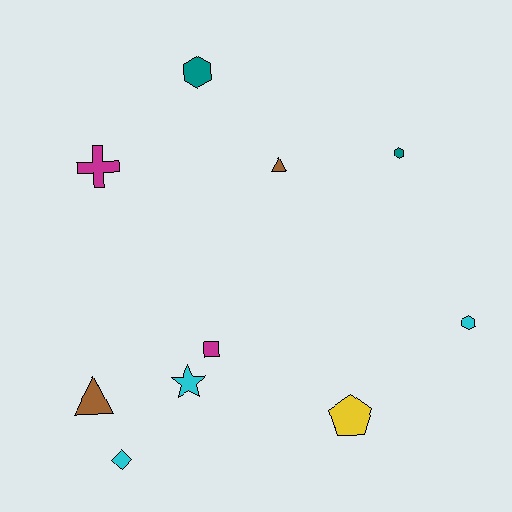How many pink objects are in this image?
There are no pink objects.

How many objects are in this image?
There are 10 objects.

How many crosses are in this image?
There is 1 cross.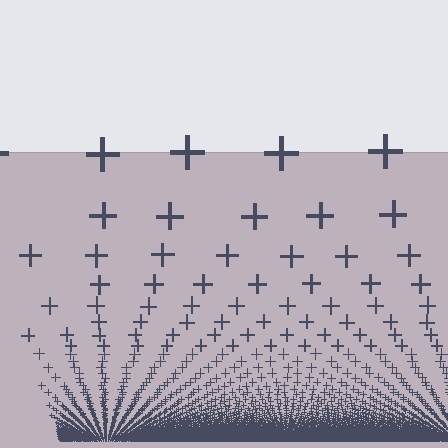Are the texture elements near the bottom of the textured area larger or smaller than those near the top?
Smaller. The gradient is inverted — elements near the bottom are smaller and denser.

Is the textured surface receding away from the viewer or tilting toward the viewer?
The surface appears to tilt toward the viewer. Texture elements get larger and sparser toward the top.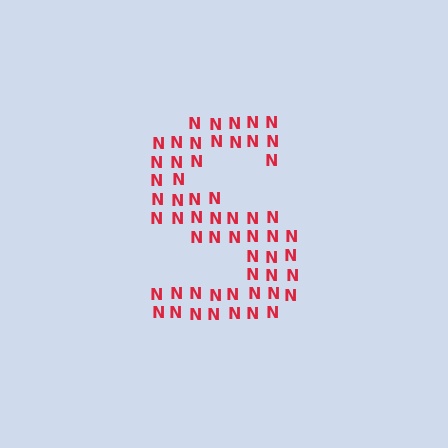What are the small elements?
The small elements are letter N's.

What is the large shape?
The large shape is the letter S.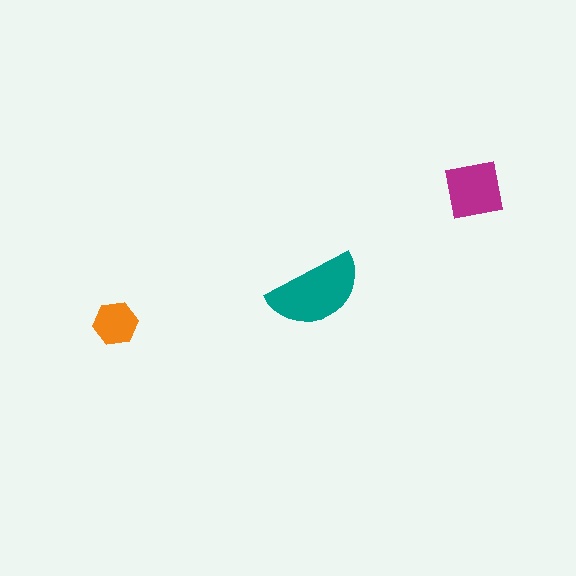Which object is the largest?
The teal semicircle.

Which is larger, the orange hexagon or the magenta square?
The magenta square.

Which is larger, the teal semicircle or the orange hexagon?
The teal semicircle.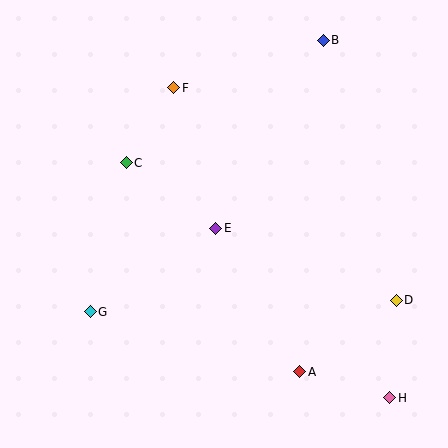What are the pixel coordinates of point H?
Point H is at (390, 398).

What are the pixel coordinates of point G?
Point G is at (90, 312).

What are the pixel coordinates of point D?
Point D is at (396, 300).